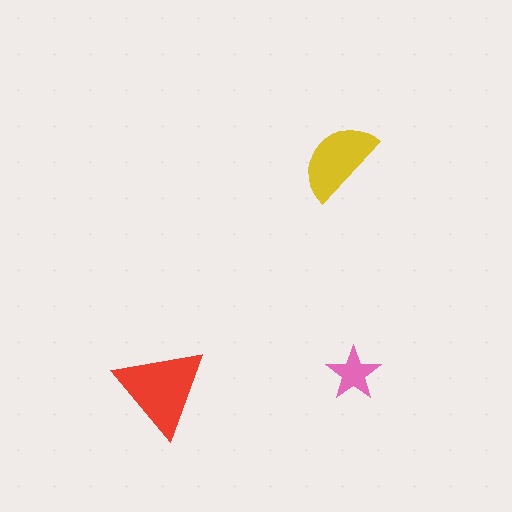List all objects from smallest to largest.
The pink star, the yellow semicircle, the red triangle.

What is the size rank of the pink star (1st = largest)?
3rd.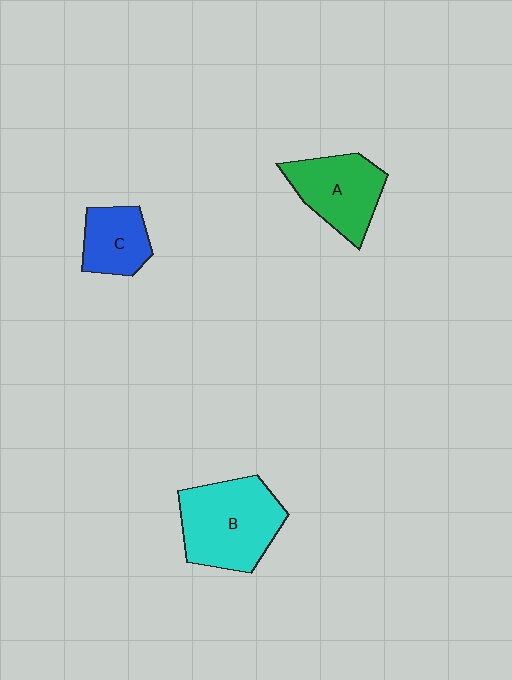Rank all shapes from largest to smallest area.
From largest to smallest: B (cyan), A (green), C (blue).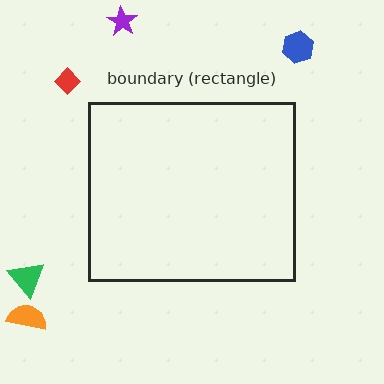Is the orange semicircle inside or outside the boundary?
Outside.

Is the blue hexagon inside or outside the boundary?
Outside.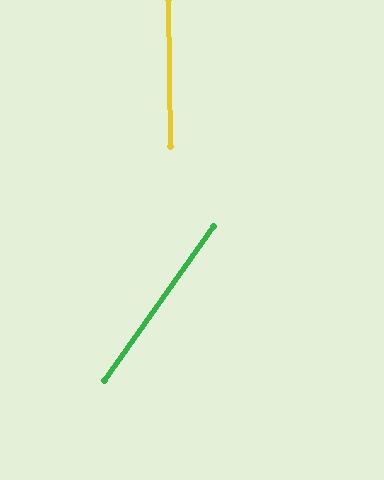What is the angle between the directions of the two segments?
Approximately 36 degrees.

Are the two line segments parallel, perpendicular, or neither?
Neither parallel nor perpendicular — they differ by about 36°.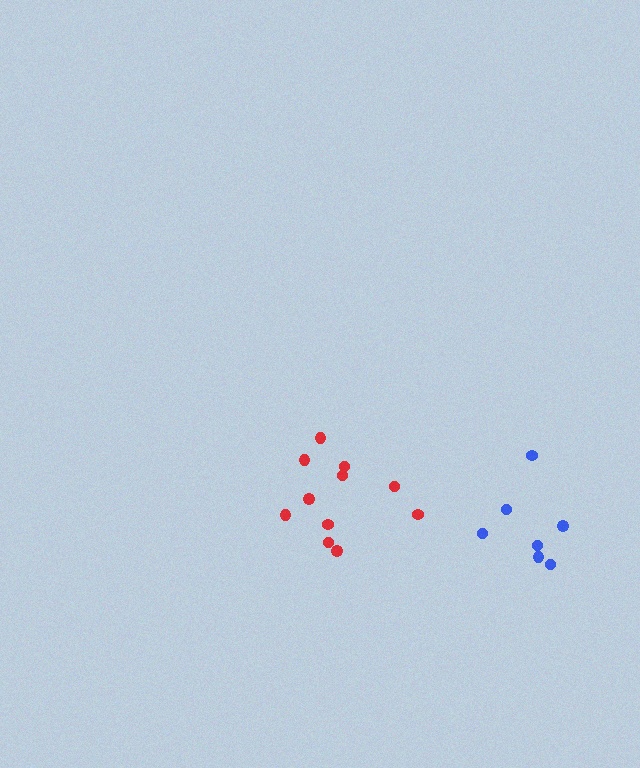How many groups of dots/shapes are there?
There are 2 groups.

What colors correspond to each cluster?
The clusters are colored: red, blue.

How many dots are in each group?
Group 1: 11 dots, Group 2: 7 dots (18 total).